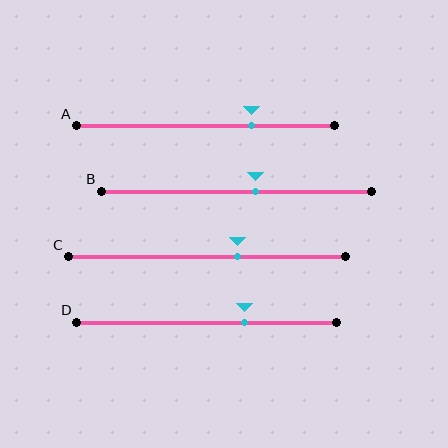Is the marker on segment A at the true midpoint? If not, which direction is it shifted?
No, the marker on segment A is shifted to the right by about 18% of the segment length.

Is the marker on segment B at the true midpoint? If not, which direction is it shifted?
No, the marker on segment B is shifted to the right by about 7% of the segment length.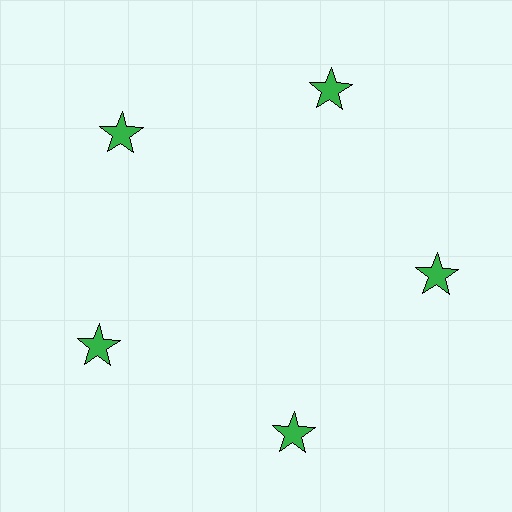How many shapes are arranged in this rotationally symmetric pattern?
There are 5 shapes, arranged in 5 groups of 1.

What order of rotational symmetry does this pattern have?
This pattern has 5-fold rotational symmetry.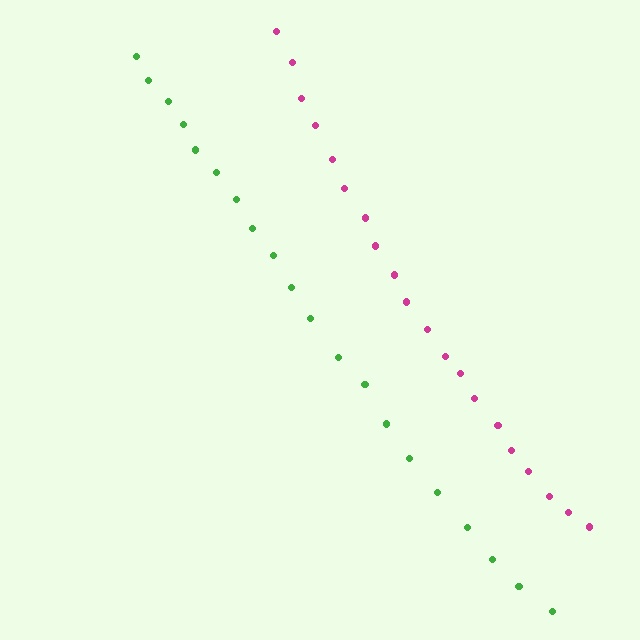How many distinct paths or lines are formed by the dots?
There are 2 distinct paths.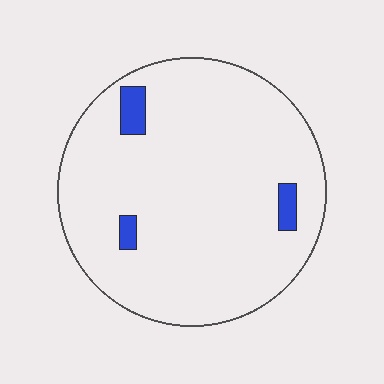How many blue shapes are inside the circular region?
3.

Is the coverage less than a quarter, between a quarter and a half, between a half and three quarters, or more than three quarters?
Less than a quarter.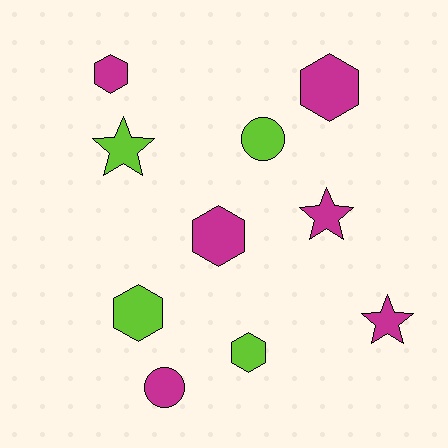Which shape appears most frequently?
Hexagon, with 5 objects.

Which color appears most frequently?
Magenta, with 6 objects.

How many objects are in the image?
There are 10 objects.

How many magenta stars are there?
There are 2 magenta stars.